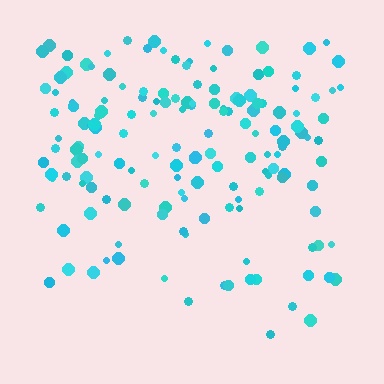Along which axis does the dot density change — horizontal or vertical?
Vertical.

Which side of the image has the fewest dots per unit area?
The bottom.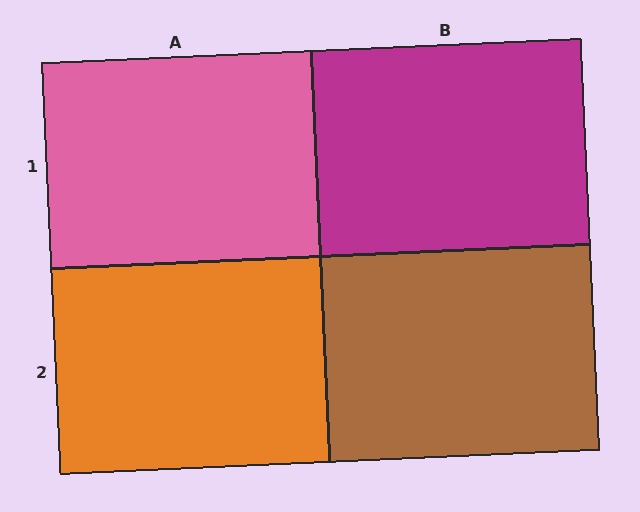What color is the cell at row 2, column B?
Brown.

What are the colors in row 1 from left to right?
Pink, magenta.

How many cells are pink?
1 cell is pink.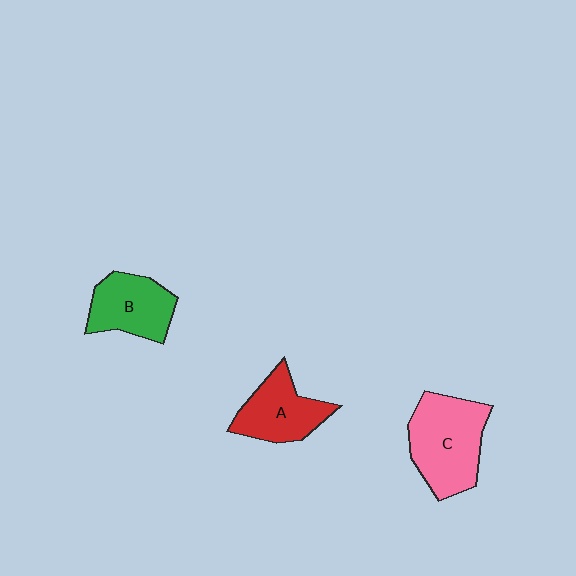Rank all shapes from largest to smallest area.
From largest to smallest: C (pink), B (green), A (red).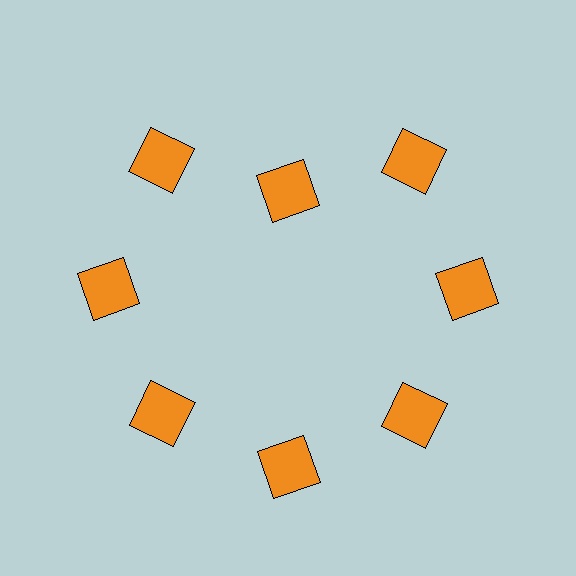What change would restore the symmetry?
The symmetry would be restored by moving it outward, back onto the ring so that all 8 squares sit at equal angles and equal distance from the center.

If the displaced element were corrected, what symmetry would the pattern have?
It would have 8-fold rotational symmetry — the pattern would map onto itself every 45 degrees.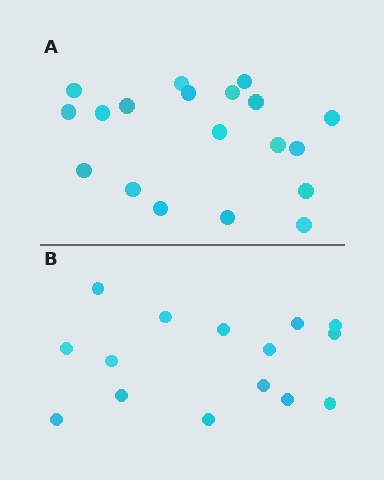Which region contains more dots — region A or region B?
Region A (the top region) has more dots.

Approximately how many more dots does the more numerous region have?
Region A has about 4 more dots than region B.